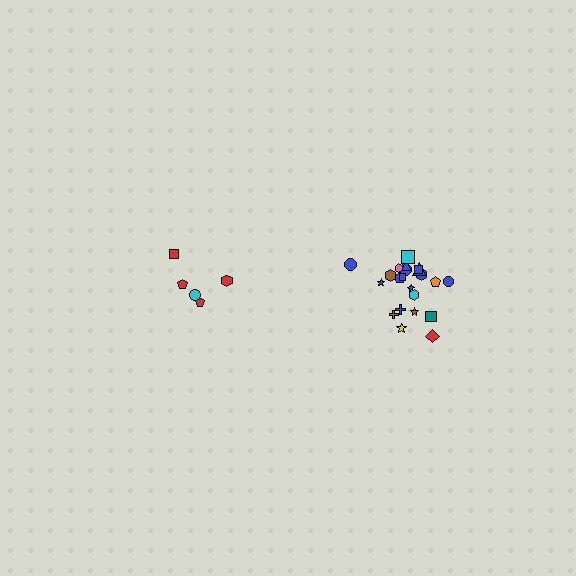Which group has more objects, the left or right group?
The right group.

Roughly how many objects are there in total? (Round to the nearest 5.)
Roughly 25 objects in total.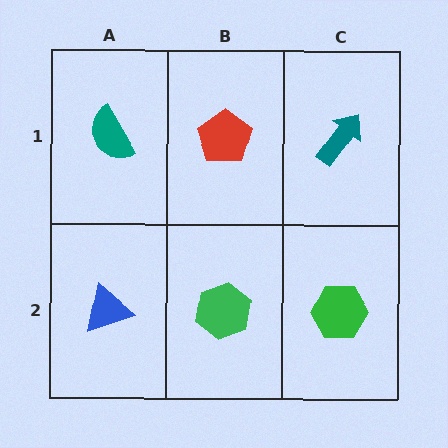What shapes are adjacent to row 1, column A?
A blue triangle (row 2, column A), a red pentagon (row 1, column B).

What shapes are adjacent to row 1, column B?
A green hexagon (row 2, column B), a teal semicircle (row 1, column A), a teal arrow (row 1, column C).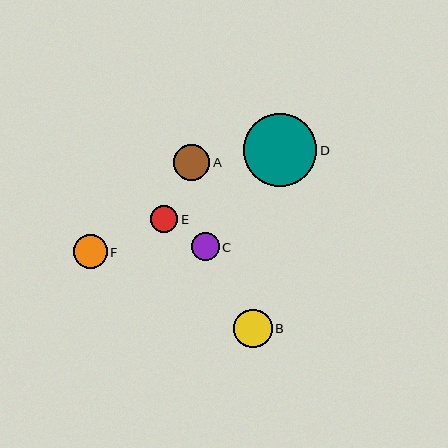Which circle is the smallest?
Circle E is the smallest with a size of approximately 27 pixels.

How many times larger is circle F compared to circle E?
Circle F is approximately 1.3 times the size of circle E.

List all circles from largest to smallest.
From largest to smallest: D, B, A, F, C, E.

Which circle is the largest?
Circle D is the largest with a size of approximately 73 pixels.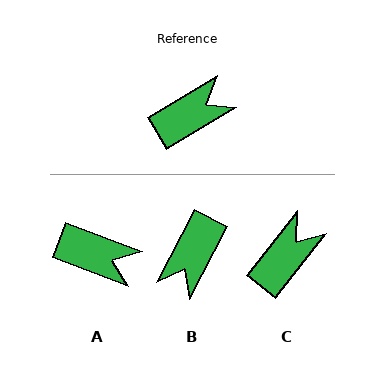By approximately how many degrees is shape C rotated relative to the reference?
Approximately 21 degrees counter-clockwise.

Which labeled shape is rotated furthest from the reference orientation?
B, about 148 degrees away.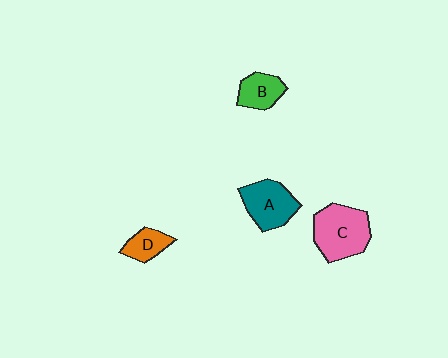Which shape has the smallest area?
Shape D (orange).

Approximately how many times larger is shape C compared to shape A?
Approximately 1.2 times.